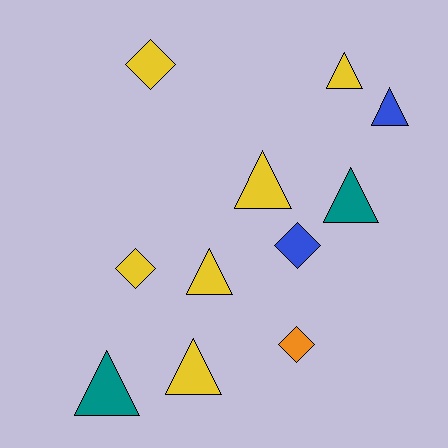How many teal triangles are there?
There are 2 teal triangles.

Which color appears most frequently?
Yellow, with 6 objects.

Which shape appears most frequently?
Triangle, with 7 objects.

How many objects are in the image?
There are 11 objects.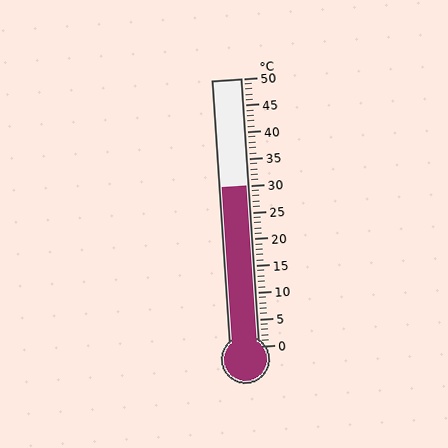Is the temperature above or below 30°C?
The temperature is at 30°C.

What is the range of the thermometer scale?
The thermometer scale ranges from 0°C to 50°C.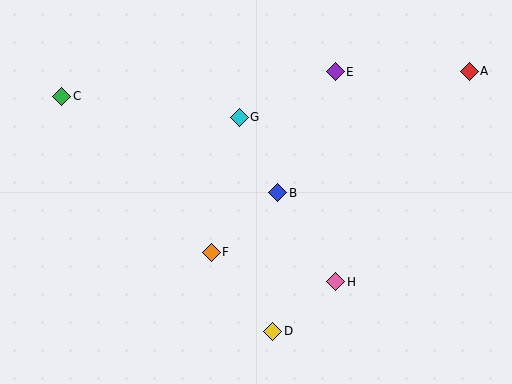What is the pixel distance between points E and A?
The distance between E and A is 134 pixels.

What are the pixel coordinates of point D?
Point D is at (272, 332).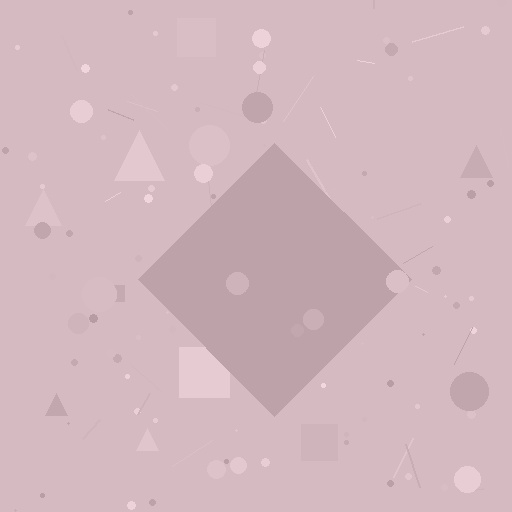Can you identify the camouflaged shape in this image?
The camouflaged shape is a diamond.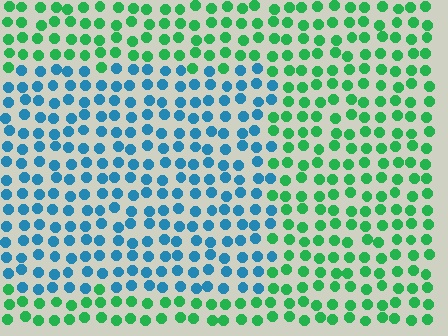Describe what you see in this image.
The image is filled with small green elements in a uniform arrangement. A rectangle-shaped region is visible where the elements are tinted to a slightly different hue, forming a subtle color boundary.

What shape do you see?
I see a rectangle.